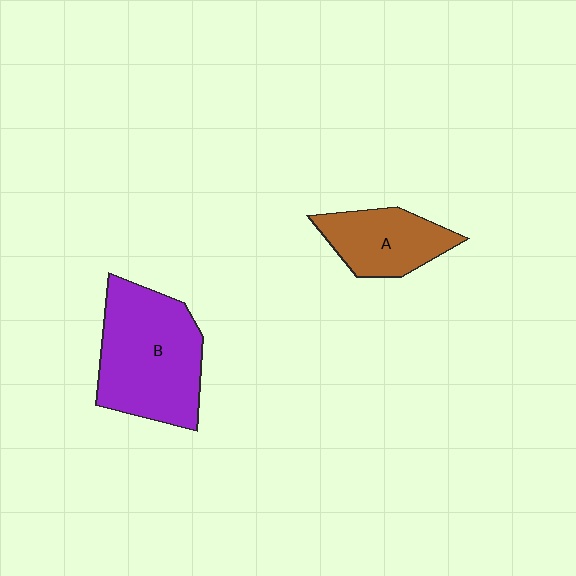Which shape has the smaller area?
Shape A (brown).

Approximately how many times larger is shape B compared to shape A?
Approximately 1.8 times.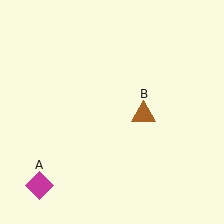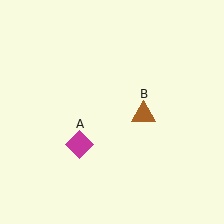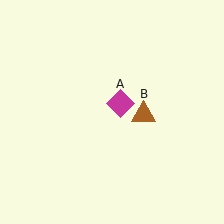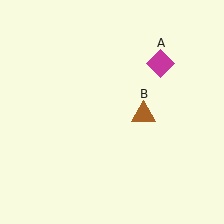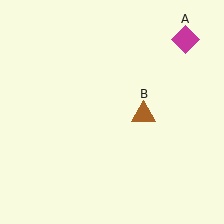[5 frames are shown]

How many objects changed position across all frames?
1 object changed position: magenta diamond (object A).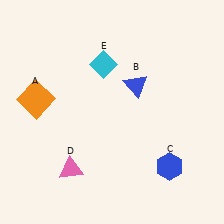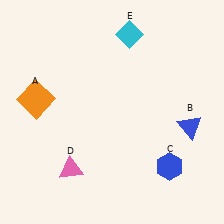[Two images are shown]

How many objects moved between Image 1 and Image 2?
2 objects moved between the two images.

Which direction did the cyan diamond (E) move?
The cyan diamond (E) moved up.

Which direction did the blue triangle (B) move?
The blue triangle (B) moved right.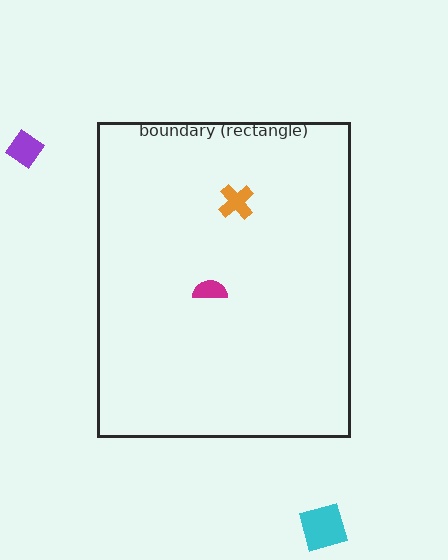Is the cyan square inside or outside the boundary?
Outside.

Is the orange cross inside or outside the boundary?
Inside.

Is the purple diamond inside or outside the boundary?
Outside.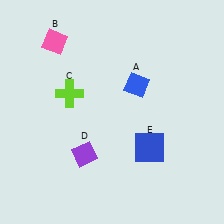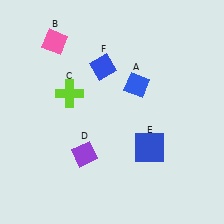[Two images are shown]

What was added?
A blue diamond (F) was added in Image 2.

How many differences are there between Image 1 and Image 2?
There is 1 difference between the two images.